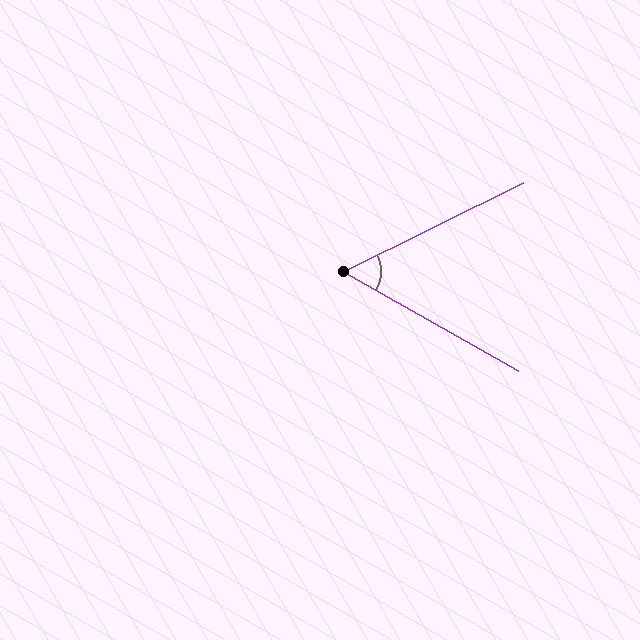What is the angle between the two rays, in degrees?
Approximately 56 degrees.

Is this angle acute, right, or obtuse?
It is acute.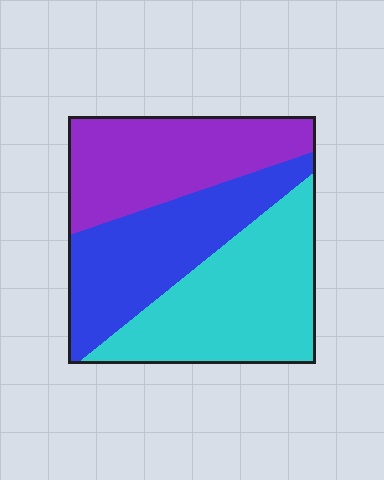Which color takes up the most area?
Cyan, at roughly 40%.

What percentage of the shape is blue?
Blue takes up about one third (1/3) of the shape.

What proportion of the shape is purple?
Purple covers roughly 30% of the shape.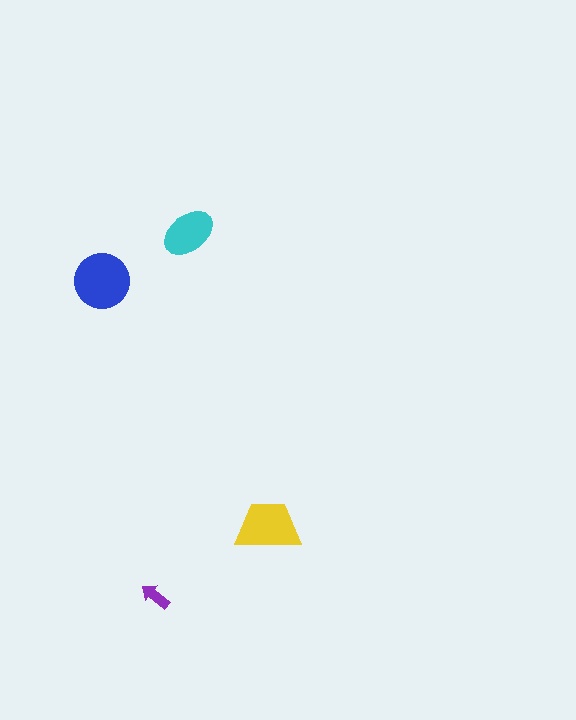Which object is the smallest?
The purple arrow.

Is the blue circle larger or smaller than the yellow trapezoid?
Larger.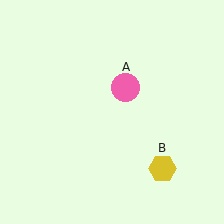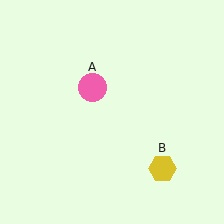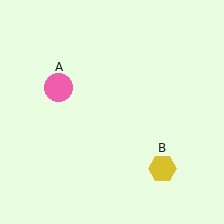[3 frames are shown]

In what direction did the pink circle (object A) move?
The pink circle (object A) moved left.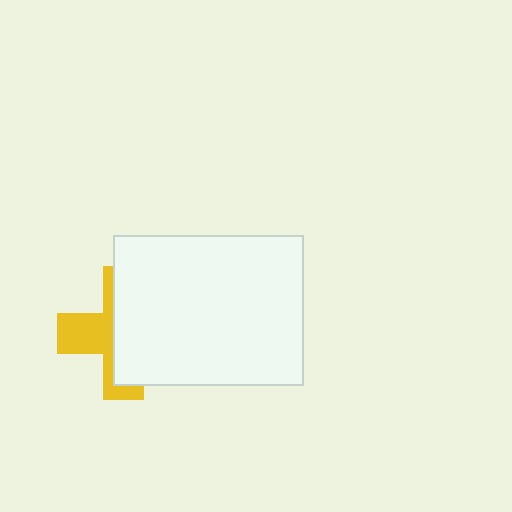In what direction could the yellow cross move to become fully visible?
The yellow cross could move left. That would shift it out from behind the white rectangle entirely.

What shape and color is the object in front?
The object in front is a white rectangle.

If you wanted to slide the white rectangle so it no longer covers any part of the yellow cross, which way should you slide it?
Slide it right — that is the most direct way to separate the two shapes.